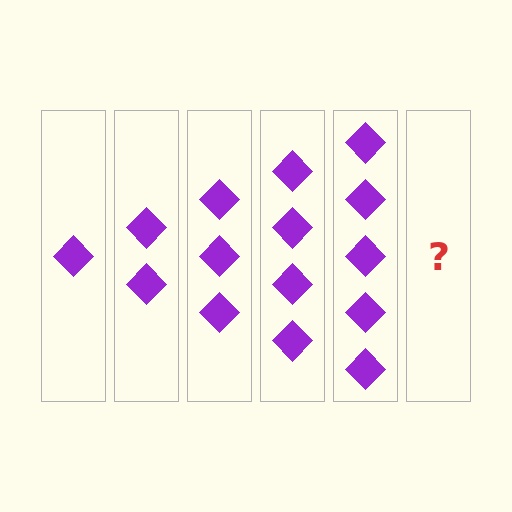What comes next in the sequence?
The next element should be 6 diamonds.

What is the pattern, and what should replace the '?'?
The pattern is that each step adds one more diamond. The '?' should be 6 diamonds.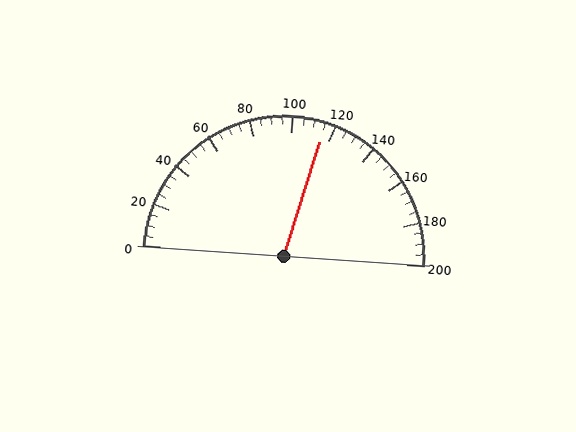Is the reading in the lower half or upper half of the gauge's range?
The reading is in the upper half of the range (0 to 200).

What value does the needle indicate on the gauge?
The needle indicates approximately 115.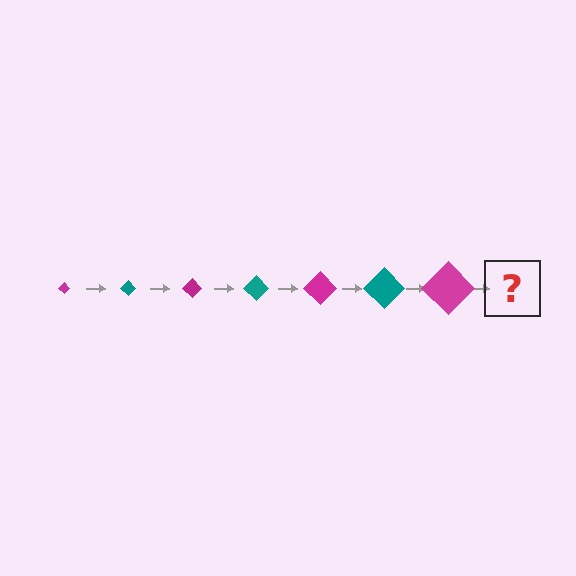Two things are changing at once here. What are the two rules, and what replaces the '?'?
The two rules are that the diamond grows larger each step and the color cycles through magenta and teal. The '?' should be a teal diamond, larger than the previous one.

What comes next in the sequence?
The next element should be a teal diamond, larger than the previous one.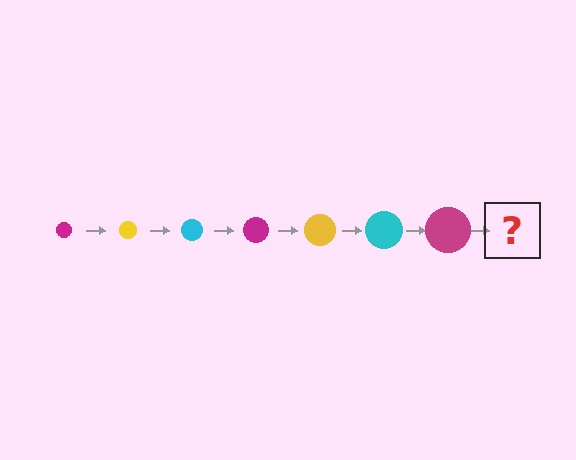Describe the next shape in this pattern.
It should be a yellow circle, larger than the previous one.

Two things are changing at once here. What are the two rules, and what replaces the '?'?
The two rules are that the circle grows larger each step and the color cycles through magenta, yellow, and cyan. The '?' should be a yellow circle, larger than the previous one.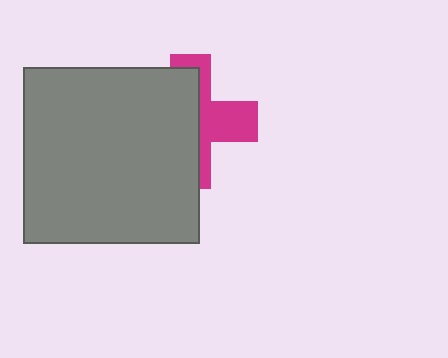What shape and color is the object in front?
The object in front is a gray square.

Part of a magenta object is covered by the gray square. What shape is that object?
It is a cross.